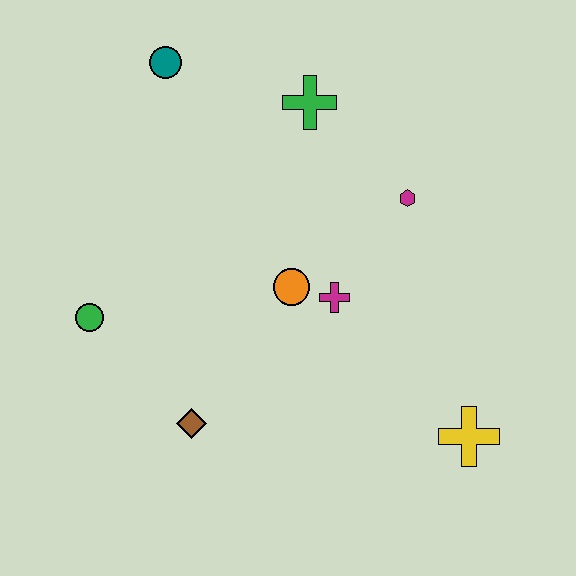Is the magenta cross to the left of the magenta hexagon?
Yes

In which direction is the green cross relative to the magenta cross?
The green cross is above the magenta cross.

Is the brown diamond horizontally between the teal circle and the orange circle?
Yes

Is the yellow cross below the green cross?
Yes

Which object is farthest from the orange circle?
The teal circle is farthest from the orange circle.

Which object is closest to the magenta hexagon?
The magenta cross is closest to the magenta hexagon.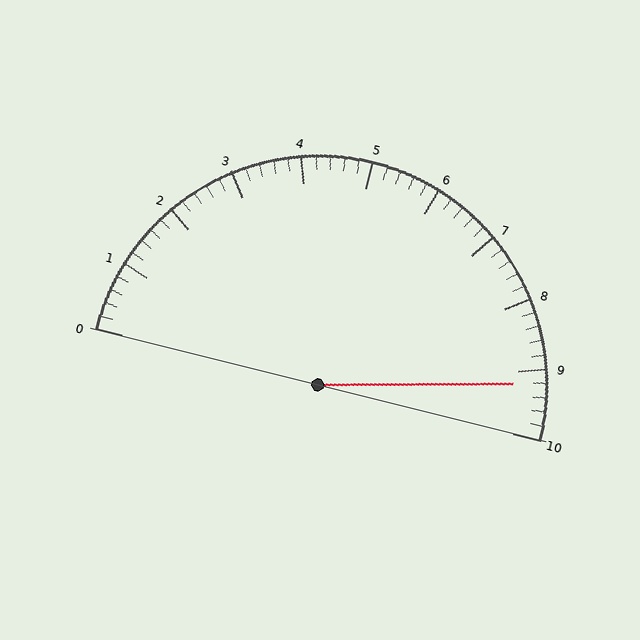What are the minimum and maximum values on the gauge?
The gauge ranges from 0 to 10.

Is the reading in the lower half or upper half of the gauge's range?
The reading is in the upper half of the range (0 to 10).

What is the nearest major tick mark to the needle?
The nearest major tick mark is 9.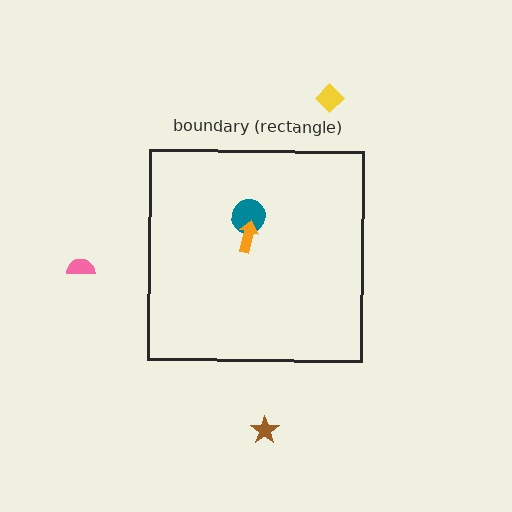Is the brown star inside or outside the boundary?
Outside.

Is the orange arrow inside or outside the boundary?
Inside.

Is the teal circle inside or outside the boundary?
Inside.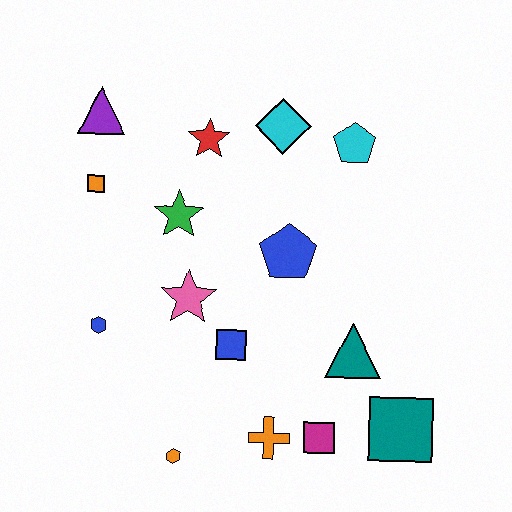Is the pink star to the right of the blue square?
No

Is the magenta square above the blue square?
No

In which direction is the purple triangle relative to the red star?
The purple triangle is to the left of the red star.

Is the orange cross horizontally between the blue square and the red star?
No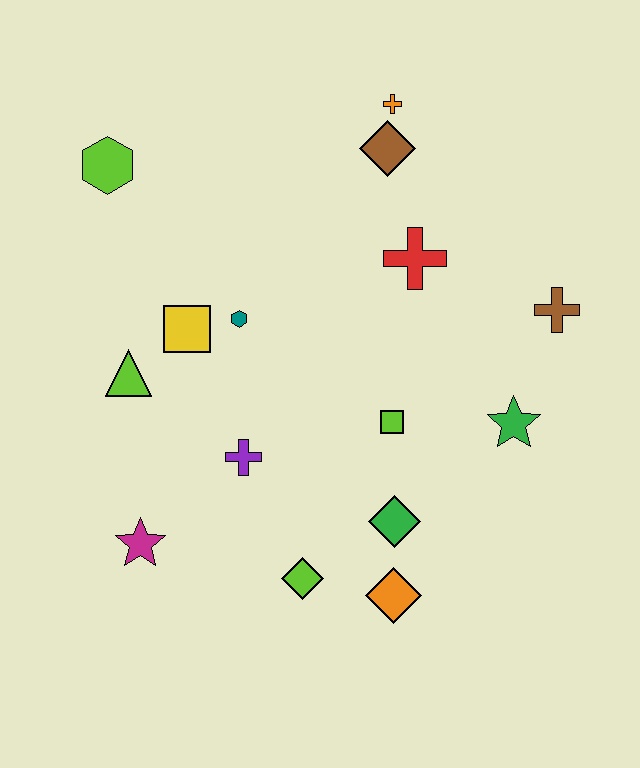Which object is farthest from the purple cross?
The orange cross is farthest from the purple cross.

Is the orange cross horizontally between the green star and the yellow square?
Yes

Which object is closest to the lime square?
The green diamond is closest to the lime square.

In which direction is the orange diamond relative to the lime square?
The orange diamond is below the lime square.